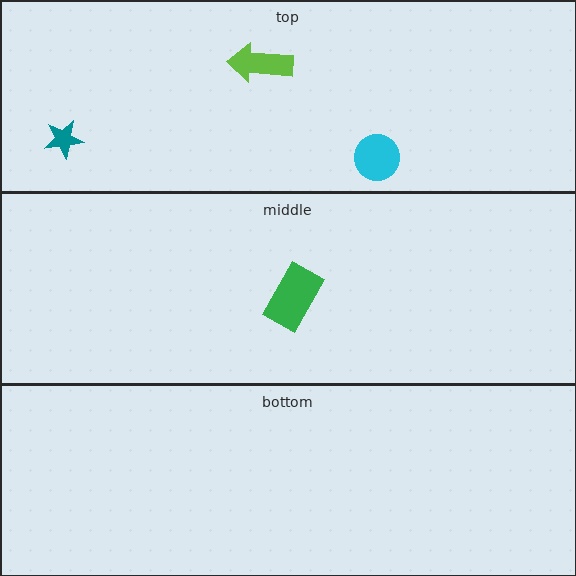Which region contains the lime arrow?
The top region.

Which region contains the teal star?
The top region.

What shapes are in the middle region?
The green rectangle.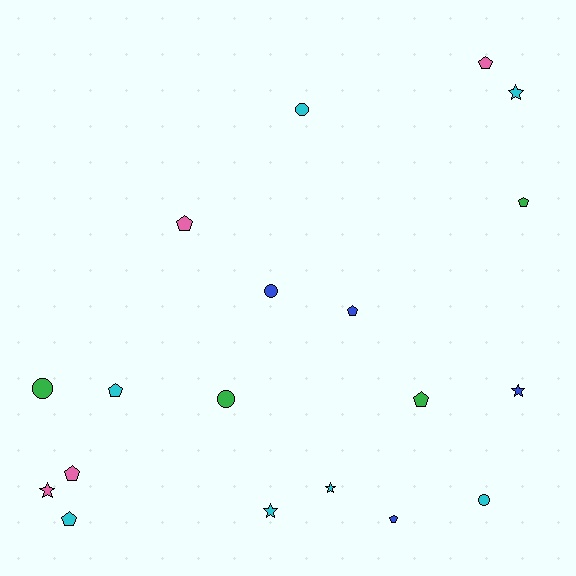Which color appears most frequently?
Cyan, with 7 objects.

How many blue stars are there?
There is 1 blue star.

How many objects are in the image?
There are 19 objects.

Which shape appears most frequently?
Pentagon, with 9 objects.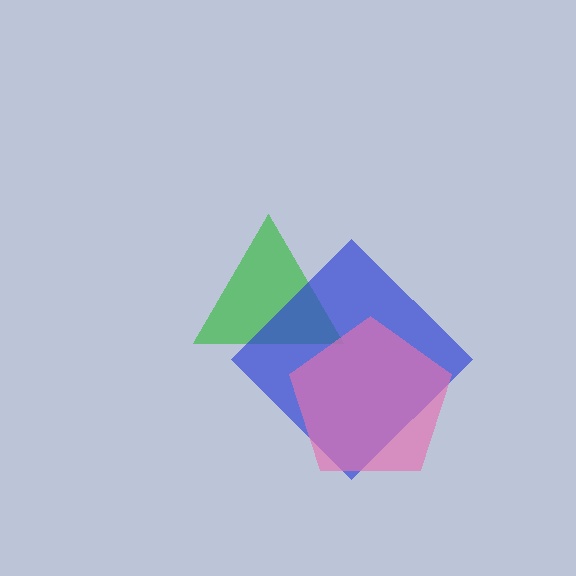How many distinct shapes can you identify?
There are 3 distinct shapes: a green triangle, a blue diamond, a pink pentagon.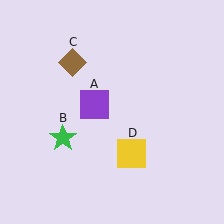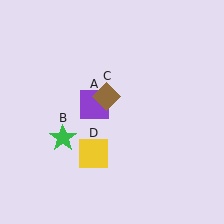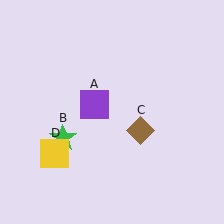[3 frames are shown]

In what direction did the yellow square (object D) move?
The yellow square (object D) moved left.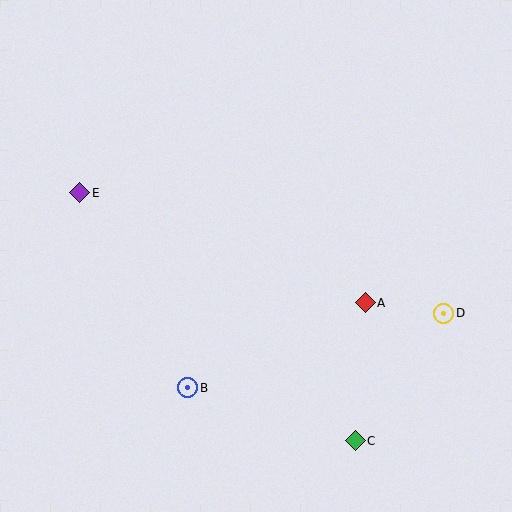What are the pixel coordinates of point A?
Point A is at (365, 303).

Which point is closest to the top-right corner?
Point D is closest to the top-right corner.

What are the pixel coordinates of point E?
Point E is at (80, 193).